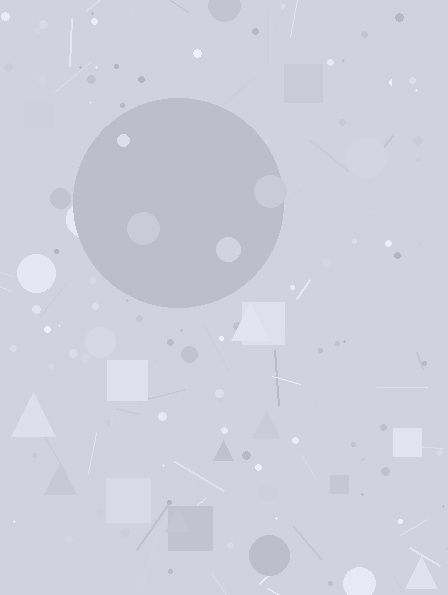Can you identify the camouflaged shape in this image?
The camouflaged shape is a circle.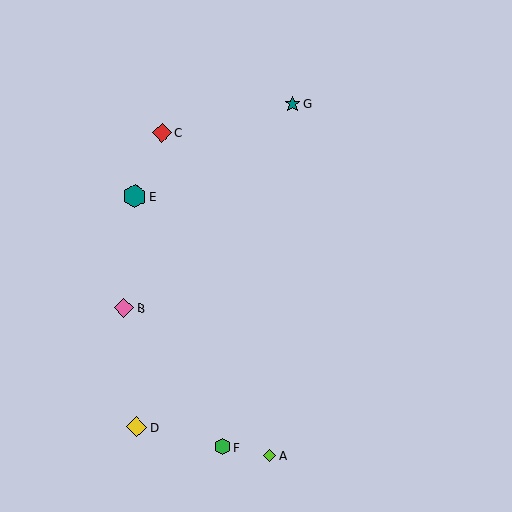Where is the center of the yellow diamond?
The center of the yellow diamond is at (137, 427).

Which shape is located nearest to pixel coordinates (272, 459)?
The lime diamond (labeled A) at (269, 456) is nearest to that location.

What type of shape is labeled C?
Shape C is a red diamond.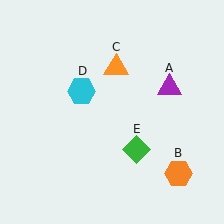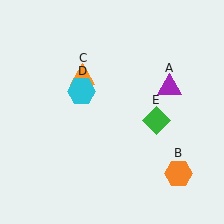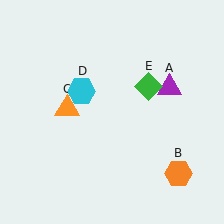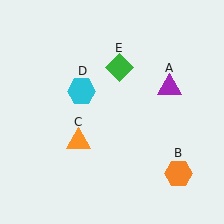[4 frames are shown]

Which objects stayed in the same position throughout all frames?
Purple triangle (object A) and orange hexagon (object B) and cyan hexagon (object D) remained stationary.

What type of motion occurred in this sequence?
The orange triangle (object C), green diamond (object E) rotated counterclockwise around the center of the scene.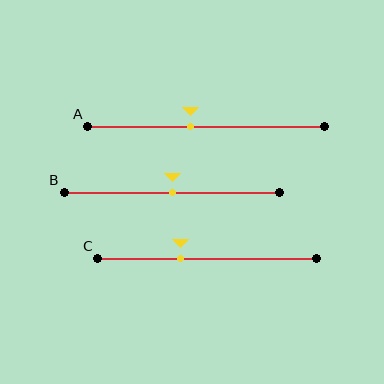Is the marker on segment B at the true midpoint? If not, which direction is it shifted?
Yes, the marker on segment B is at the true midpoint.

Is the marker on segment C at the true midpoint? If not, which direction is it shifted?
No, the marker on segment C is shifted to the left by about 12% of the segment length.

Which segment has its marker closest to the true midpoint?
Segment B has its marker closest to the true midpoint.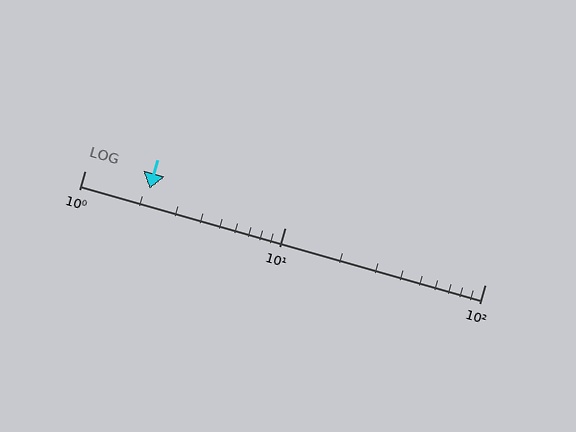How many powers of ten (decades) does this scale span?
The scale spans 2 decades, from 1 to 100.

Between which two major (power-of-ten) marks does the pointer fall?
The pointer is between 1 and 10.